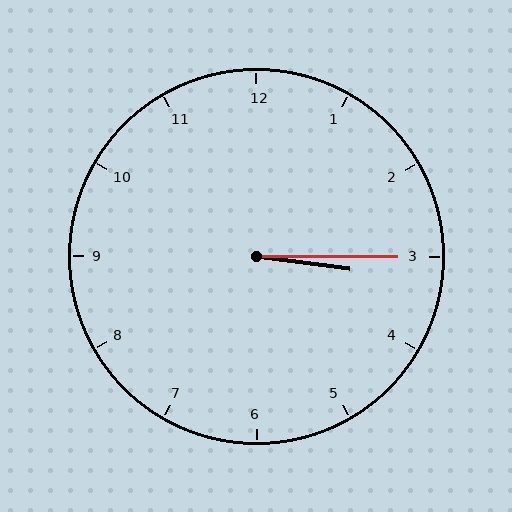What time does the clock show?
3:15.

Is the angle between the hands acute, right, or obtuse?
It is acute.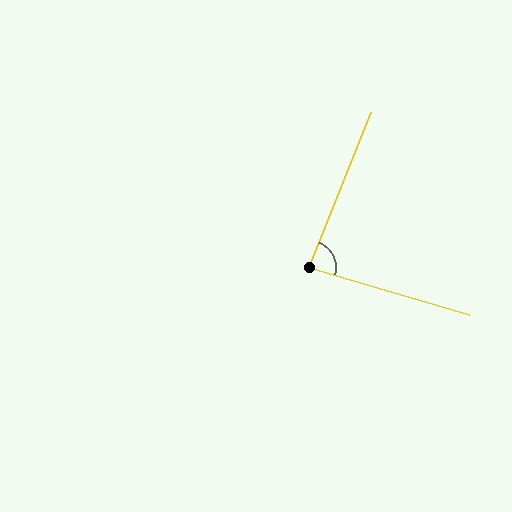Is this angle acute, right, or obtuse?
It is acute.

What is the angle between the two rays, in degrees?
Approximately 85 degrees.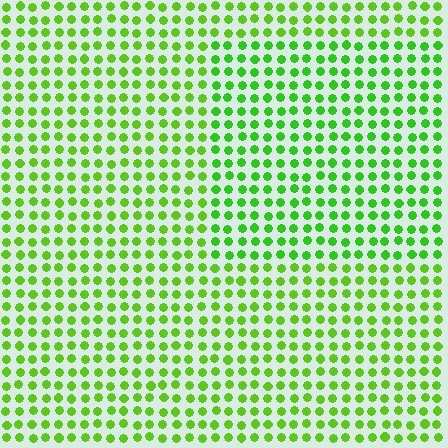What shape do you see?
I see a rectangle.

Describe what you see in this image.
The image is filled with small lime elements in a uniform arrangement. A rectangle-shaped region is visible where the elements are tinted to a slightly different hue, forming a subtle color boundary.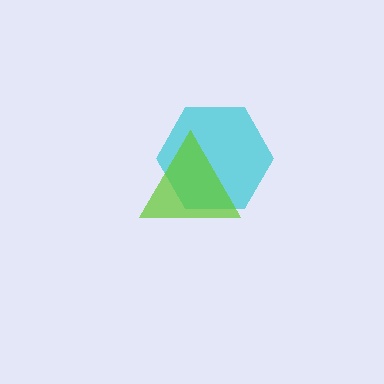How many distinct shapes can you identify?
There are 2 distinct shapes: a cyan hexagon, a lime triangle.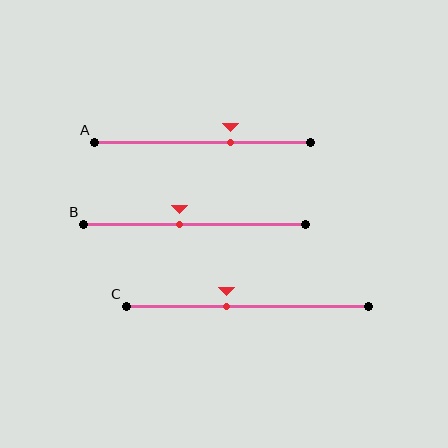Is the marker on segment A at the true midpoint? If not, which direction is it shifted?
No, the marker on segment A is shifted to the right by about 13% of the segment length.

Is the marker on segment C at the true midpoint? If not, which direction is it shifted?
No, the marker on segment C is shifted to the left by about 8% of the segment length.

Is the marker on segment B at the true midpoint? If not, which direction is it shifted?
No, the marker on segment B is shifted to the left by about 7% of the segment length.